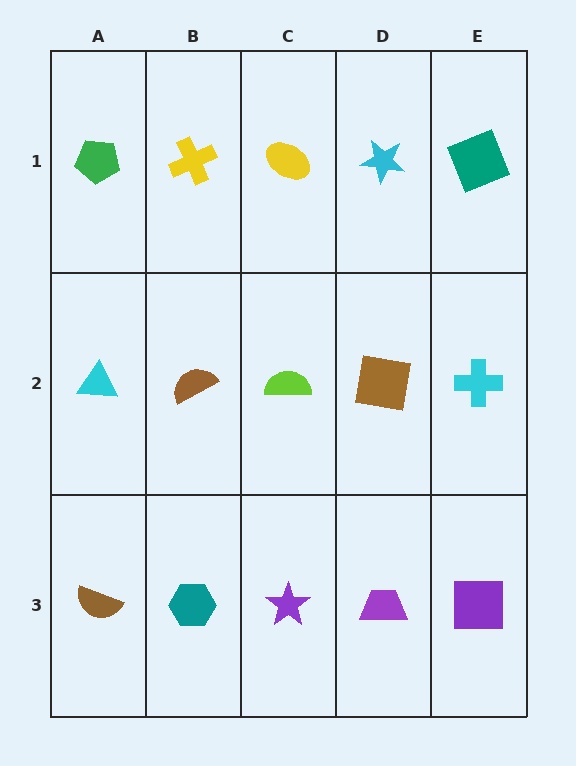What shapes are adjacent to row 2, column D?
A cyan star (row 1, column D), a purple trapezoid (row 3, column D), a lime semicircle (row 2, column C), a cyan cross (row 2, column E).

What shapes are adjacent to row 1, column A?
A cyan triangle (row 2, column A), a yellow cross (row 1, column B).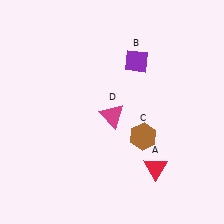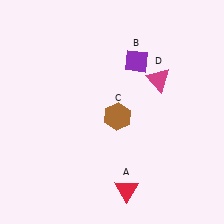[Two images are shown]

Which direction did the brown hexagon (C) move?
The brown hexagon (C) moved left.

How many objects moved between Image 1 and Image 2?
3 objects moved between the two images.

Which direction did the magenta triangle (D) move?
The magenta triangle (D) moved right.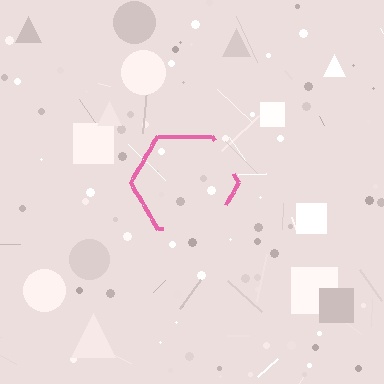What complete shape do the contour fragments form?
The contour fragments form a hexagon.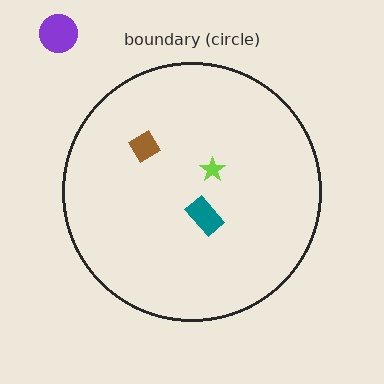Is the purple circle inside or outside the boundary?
Outside.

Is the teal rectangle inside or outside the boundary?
Inside.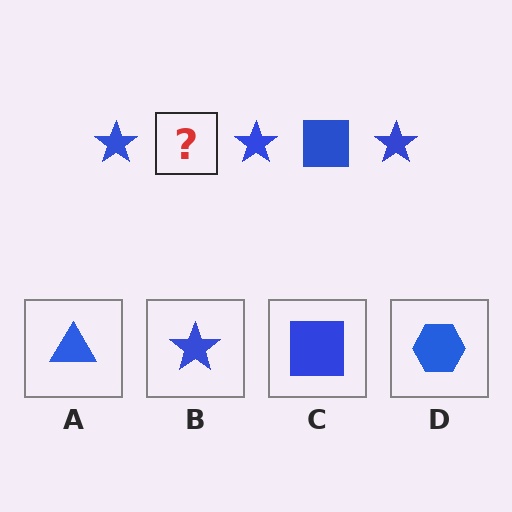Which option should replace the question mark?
Option C.